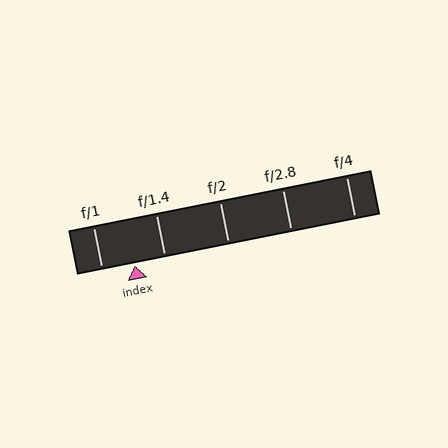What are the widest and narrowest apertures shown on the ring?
The widest aperture shown is f/1 and the narrowest is f/4.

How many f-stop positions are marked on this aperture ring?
There are 5 f-stop positions marked.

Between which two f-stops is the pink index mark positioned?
The index mark is between f/1 and f/1.4.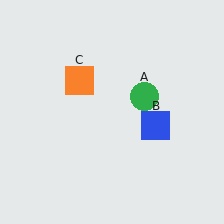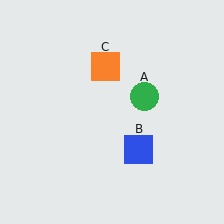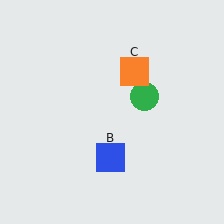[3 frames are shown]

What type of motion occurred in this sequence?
The blue square (object B), orange square (object C) rotated clockwise around the center of the scene.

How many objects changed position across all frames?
2 objects changed position: blue square (object B), orange square (object C).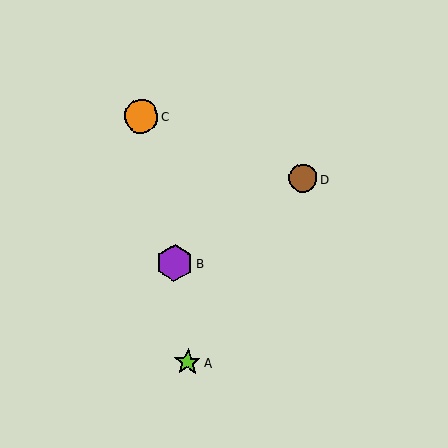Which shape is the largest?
The purple hexagon (labeled B) is the largest.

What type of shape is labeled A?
Shape A is a lime star.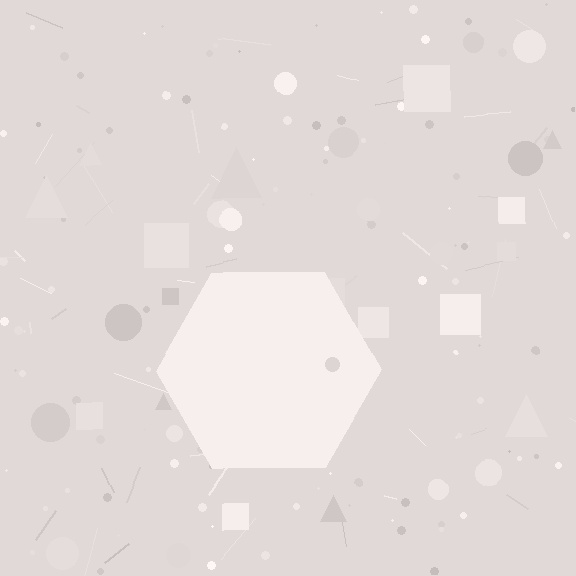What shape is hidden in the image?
A hexagon is hidden in the image.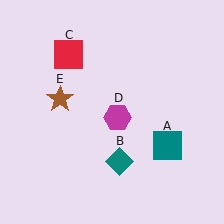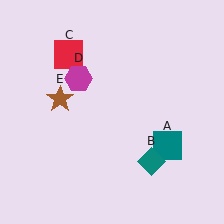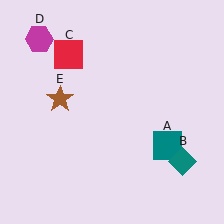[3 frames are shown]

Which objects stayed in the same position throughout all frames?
Teal square (object A) and red square (object C) and brown star (object E) remained stationary.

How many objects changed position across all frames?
2 objects changed position: teal diamond (object B), magenta hexagon (object D).